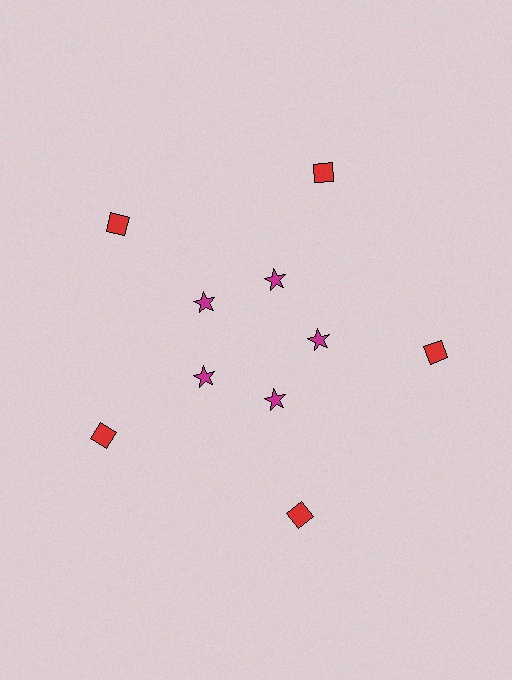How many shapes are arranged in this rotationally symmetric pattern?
There are 10 shapes, arranged in 5 groups of 2.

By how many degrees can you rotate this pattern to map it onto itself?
The pattern maps onto itself every 72 degrees of rotation.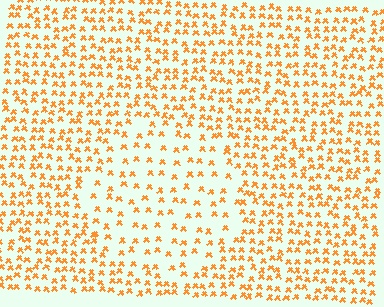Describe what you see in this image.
The image contains small orange elements arranged at two different densities. A circle-shaped region is visible where the elements are less densely packed than the surrounding area.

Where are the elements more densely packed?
The elements are more densely packed outside the circle boundary.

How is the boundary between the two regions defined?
The boundary is defined by a change in element density (approximately 1.9x ratio). All elements are the same color, size, and shape.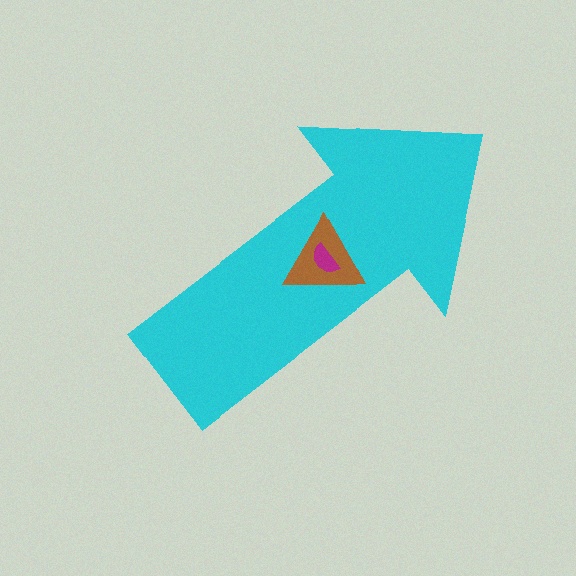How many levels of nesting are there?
3.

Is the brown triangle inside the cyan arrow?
Yes.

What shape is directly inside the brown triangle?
The magenta semicircle.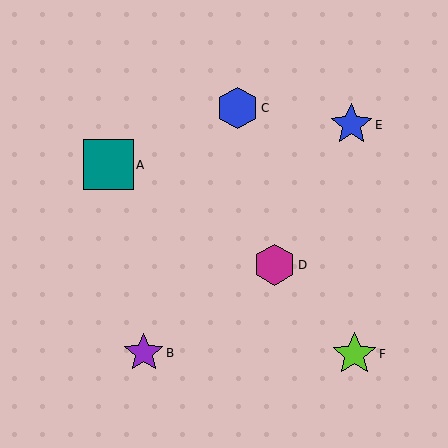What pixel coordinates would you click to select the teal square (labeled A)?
Click at (108, 165) to select the teal square A.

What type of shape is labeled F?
Shape F is a lime star.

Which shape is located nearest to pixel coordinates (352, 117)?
The blue star (labeled E) at (351, 125) is nearest to that location.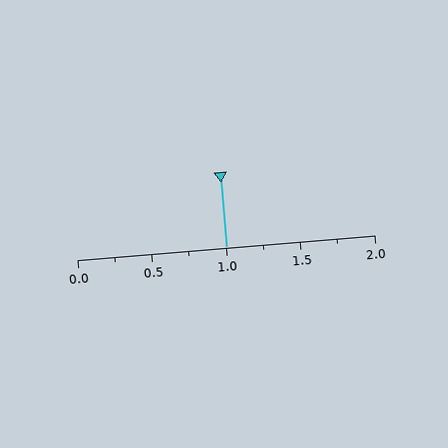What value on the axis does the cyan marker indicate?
The marker indicates approximately 1.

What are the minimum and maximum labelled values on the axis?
The axis runs from 0.0 to 2.0.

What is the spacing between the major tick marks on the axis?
The major ticks are spaced 0.5 apart.